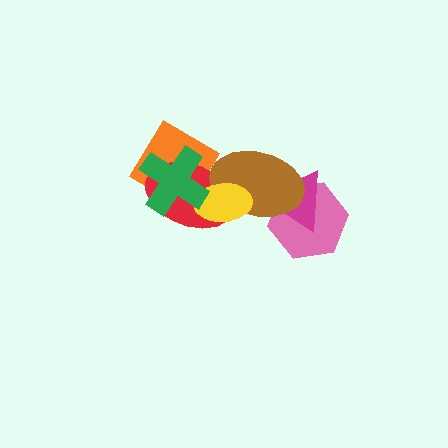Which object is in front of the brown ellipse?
The yellow ellipse is in front of the brown ellipse.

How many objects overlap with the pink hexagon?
2 objects overlap with the pink hexagon.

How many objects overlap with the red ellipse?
4 objects overlap with the red ellipse.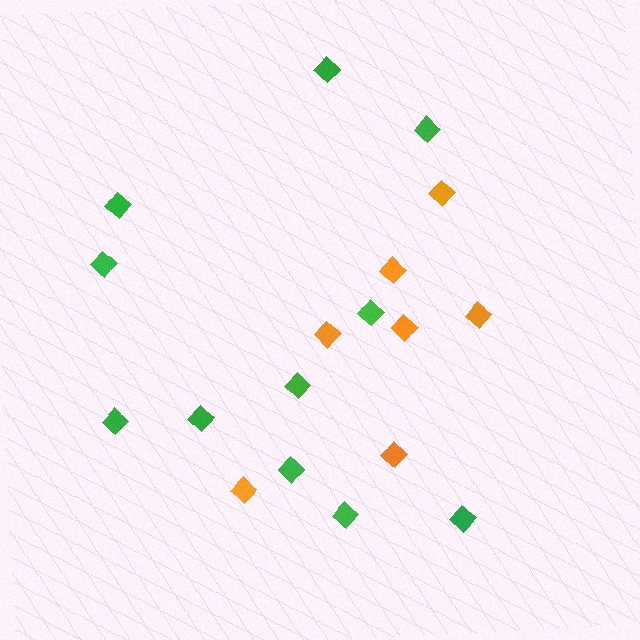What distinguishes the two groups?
There are 2 groups: one group of green diamonds (11) and one group of orange diamonds (7).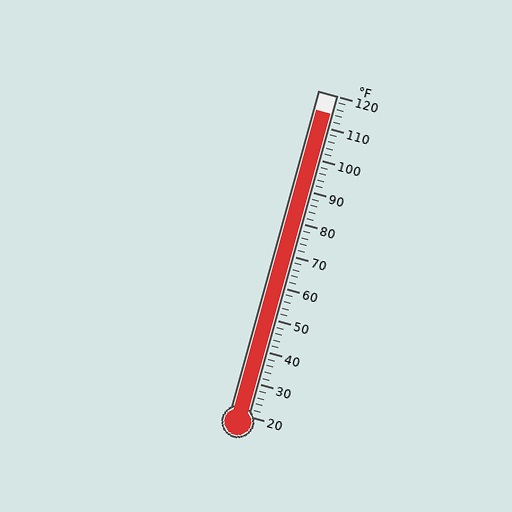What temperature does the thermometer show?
The thermometer shows approximately 114°F.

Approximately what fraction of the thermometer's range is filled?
The thermometer is filled to approximately 95% of its range.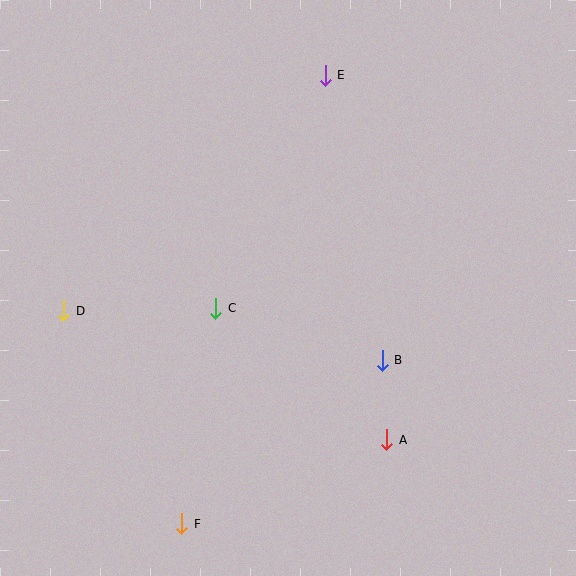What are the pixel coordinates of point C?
Point C is at (216, 308).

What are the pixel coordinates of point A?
Point A is at (387, 440).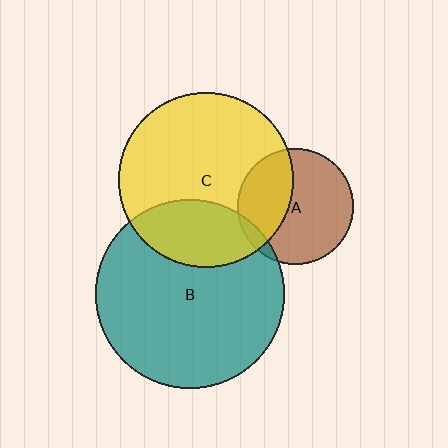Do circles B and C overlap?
Yes.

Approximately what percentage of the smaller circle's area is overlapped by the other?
Approximately 25%.